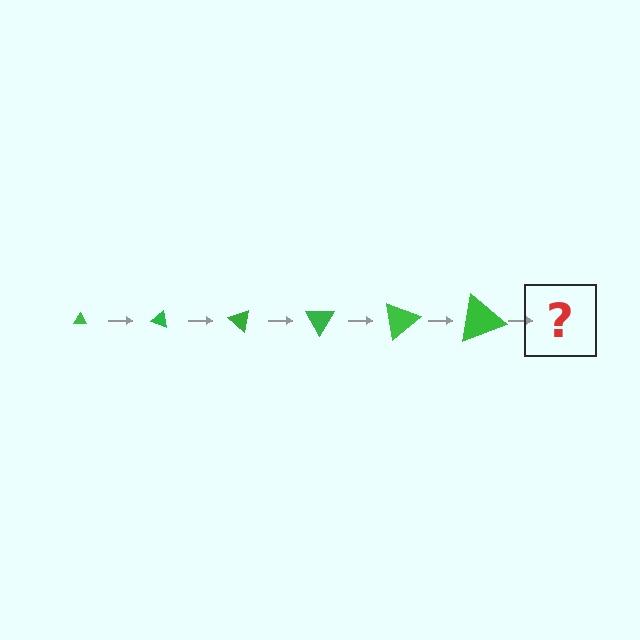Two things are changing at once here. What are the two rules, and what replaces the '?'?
The two rules are that the triangle grows larger each step and it rotates 20 degrees each step. The '?' should be a triangle, larger than the previous one and rotated 120 degrees from the start.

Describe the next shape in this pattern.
It should be a triangle, larger than the previous one and rotated 120 degrees from the start.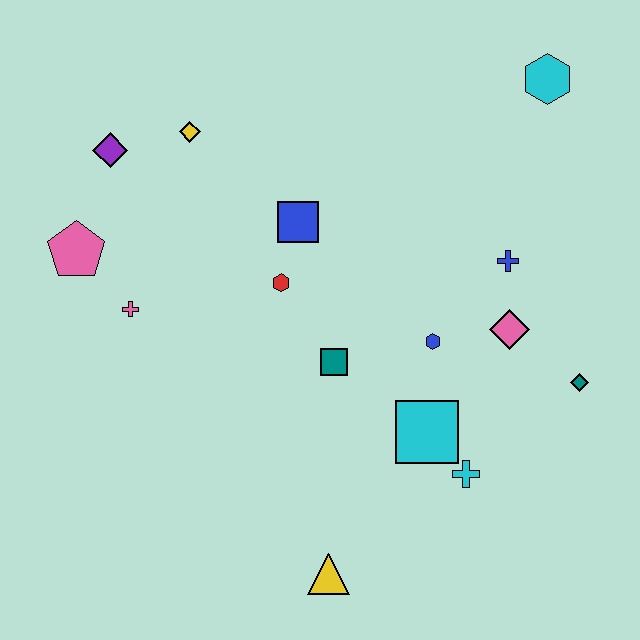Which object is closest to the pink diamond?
The blue cross is closest to the pink diamond.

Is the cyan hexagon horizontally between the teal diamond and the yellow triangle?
Yes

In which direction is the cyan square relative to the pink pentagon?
The cyan square is to the right of the pink pentagon.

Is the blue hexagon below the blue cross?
Yes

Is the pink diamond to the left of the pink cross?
No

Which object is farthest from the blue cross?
The pink pentagon is farthest from the blue cross.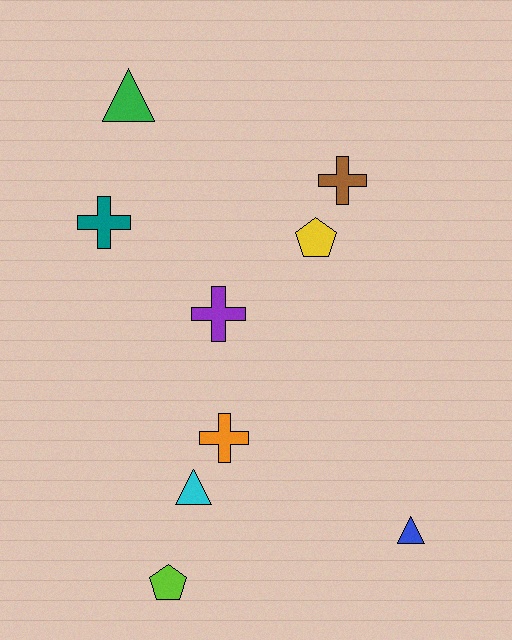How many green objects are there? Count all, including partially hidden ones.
There is 1 green object.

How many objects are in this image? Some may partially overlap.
There are 9 objects.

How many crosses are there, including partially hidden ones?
There are 4 crosses.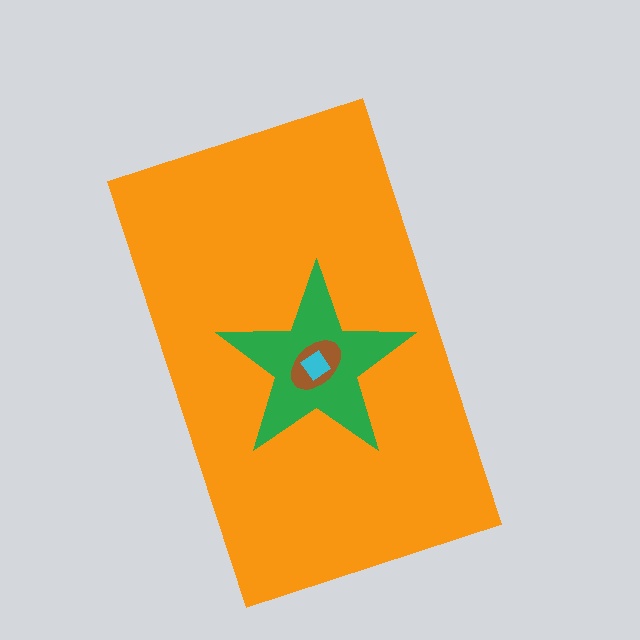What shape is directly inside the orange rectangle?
The green star.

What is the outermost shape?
The orange rectangle.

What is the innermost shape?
The cyan diamond.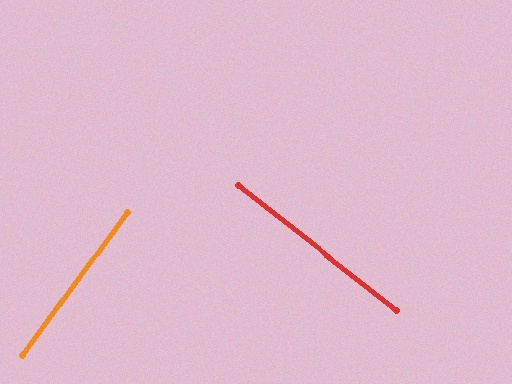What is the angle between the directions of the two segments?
Approximately 88 degrees.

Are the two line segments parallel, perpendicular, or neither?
Perpendicular — they meet at approximately 88°.